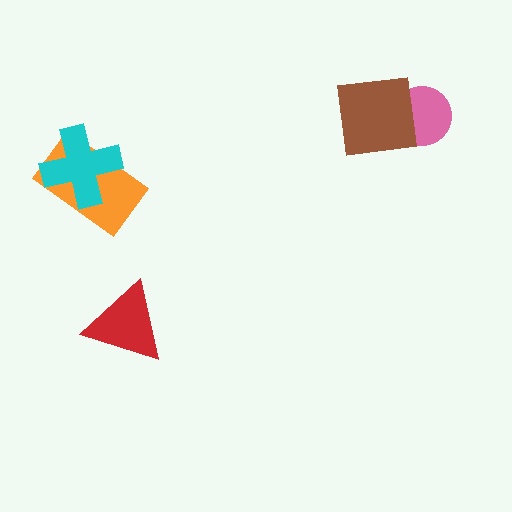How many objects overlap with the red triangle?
0 objects overlap with the red triangle.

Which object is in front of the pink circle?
The brown square is in front of the pink circle.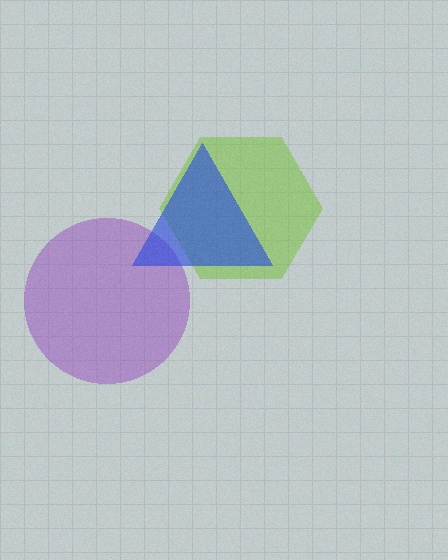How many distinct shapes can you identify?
There are 3 distinct shapes: a lime hexagon, a purple circle, a blue triangle.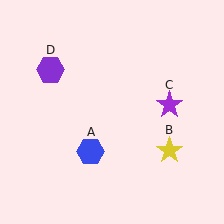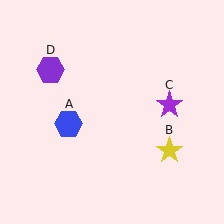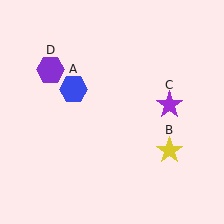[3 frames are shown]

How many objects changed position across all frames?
1 object changed position: blue hexagon (object A).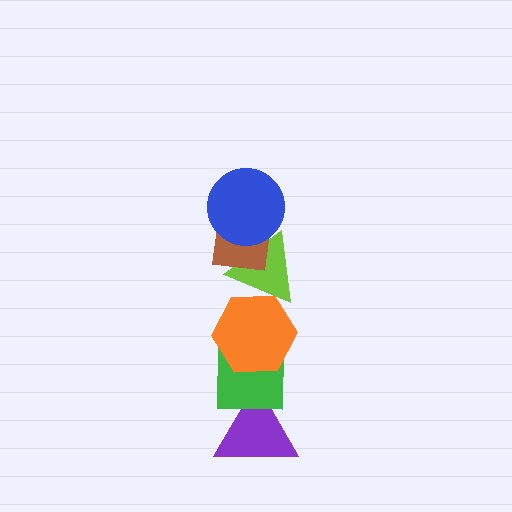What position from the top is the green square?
The green square is 5th from the top.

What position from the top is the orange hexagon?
The orange hexagon is 4th from the top.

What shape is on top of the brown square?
The blue circle is on top of the brown square.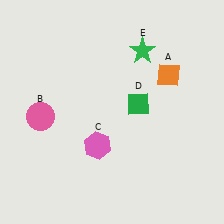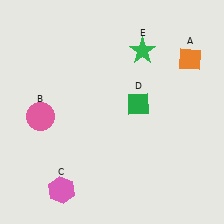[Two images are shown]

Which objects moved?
The objects that moved are: the orange diamond (A), the pink hexagon (C).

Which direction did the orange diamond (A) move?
The orange diamond (A) moved right.